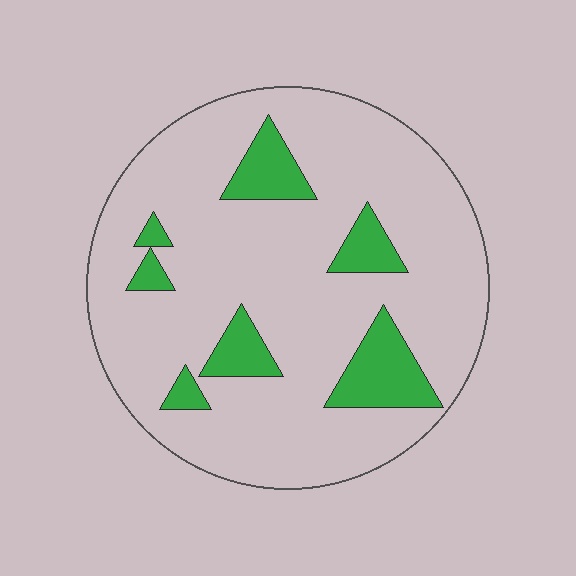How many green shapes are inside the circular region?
7.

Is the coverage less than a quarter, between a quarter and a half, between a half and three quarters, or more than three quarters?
Less than a quarter.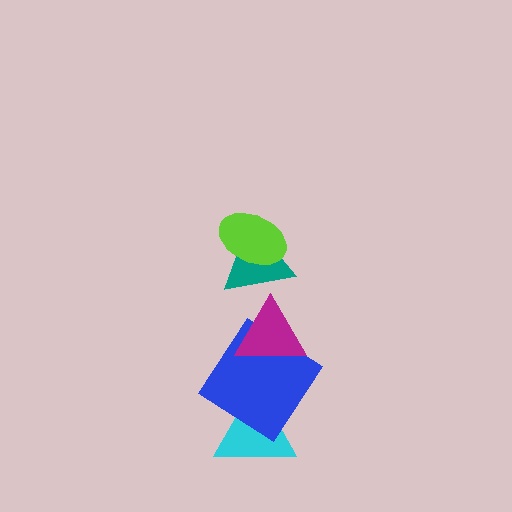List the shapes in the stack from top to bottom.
From top to bottom: the lime ellipse, the teal triangle, the magenta triangle, the blue diamond, the cyan triangle.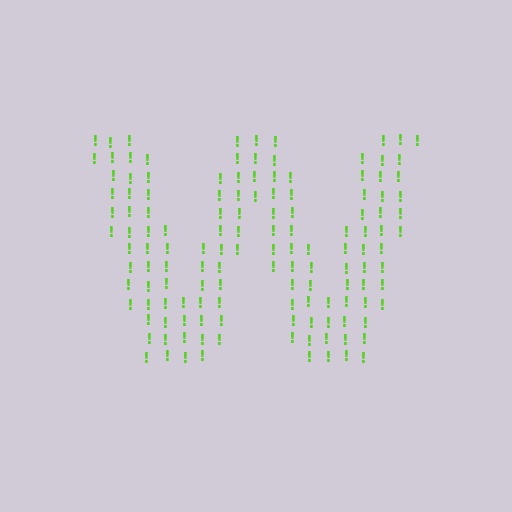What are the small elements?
The small elements are exclamation marks.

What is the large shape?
The large shape is the letter W.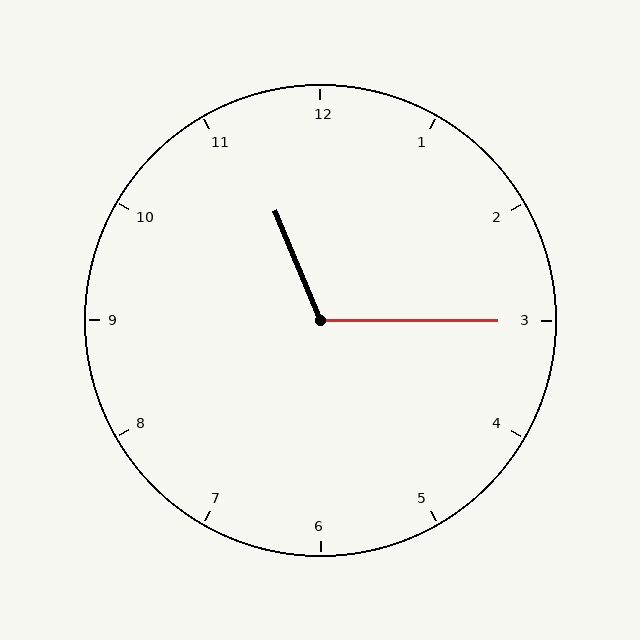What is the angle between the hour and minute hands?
Approximately 112 degrees.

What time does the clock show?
11:15.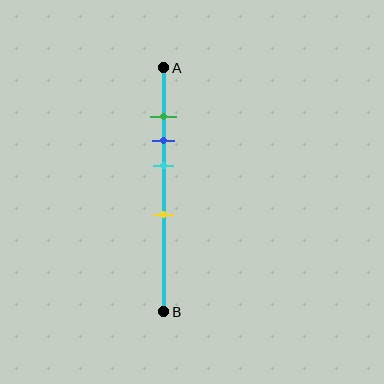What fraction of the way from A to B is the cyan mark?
The cyan mark is approximately 40% (0.4) of the way from A to B.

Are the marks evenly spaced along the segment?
No, the marks are not evenly spaced.